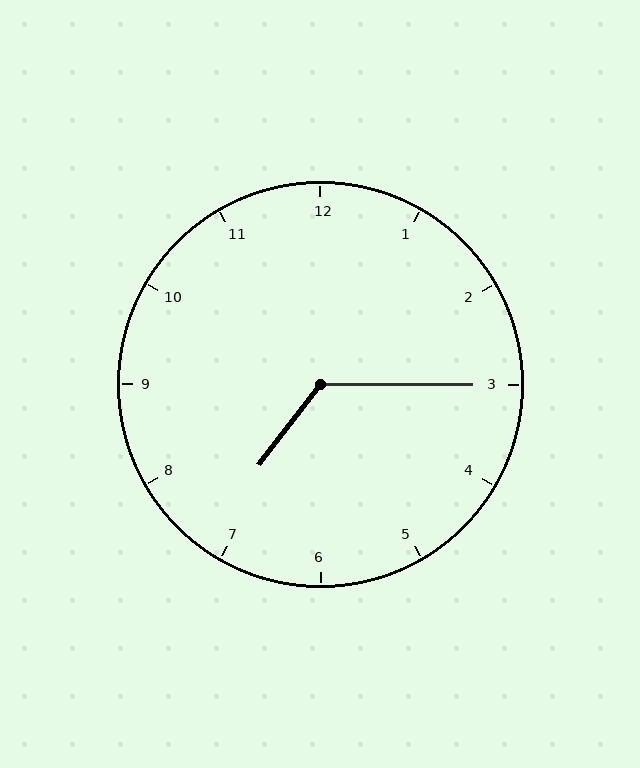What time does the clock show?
7:15.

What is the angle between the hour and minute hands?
Approximately 128 degrees.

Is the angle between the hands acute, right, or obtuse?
It is obtuse.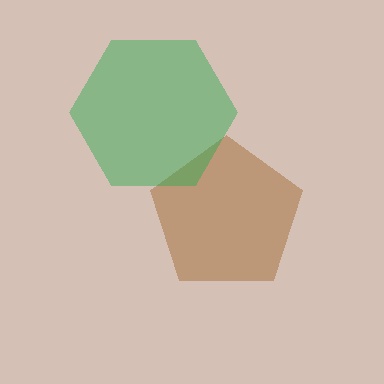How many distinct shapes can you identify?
There are 2 distinct shapes: a brown pentagon, a green hexagon.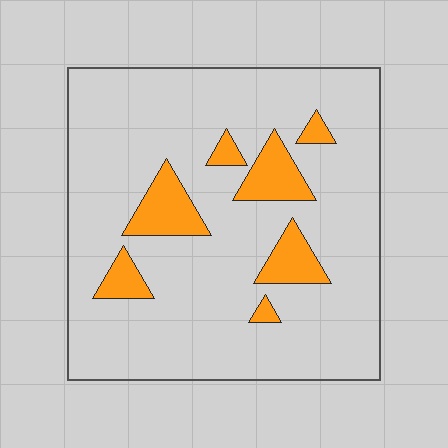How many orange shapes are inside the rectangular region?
7.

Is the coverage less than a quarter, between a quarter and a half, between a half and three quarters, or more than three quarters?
Less than a quarter.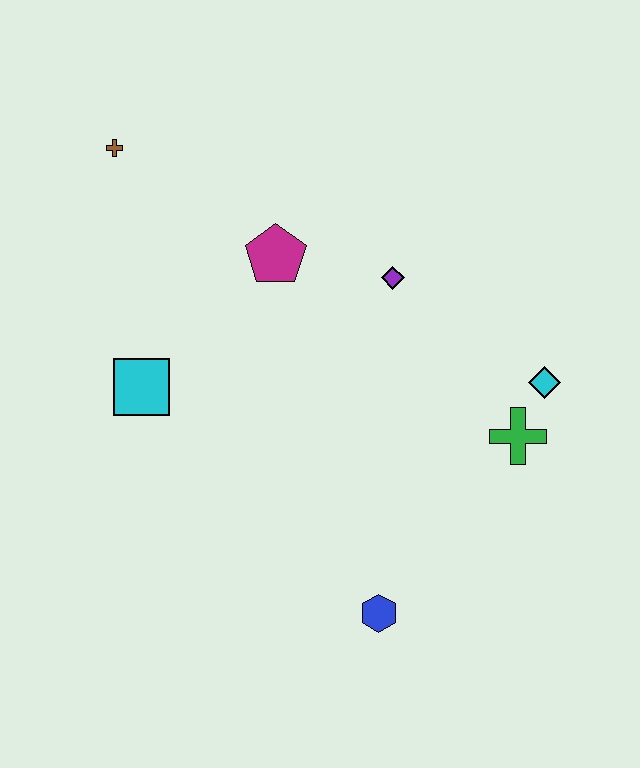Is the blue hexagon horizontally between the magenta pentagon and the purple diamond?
Yes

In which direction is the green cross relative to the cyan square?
The green cross is to the right of the cyan square.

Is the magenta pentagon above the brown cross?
No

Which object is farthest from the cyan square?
The cyan diamond is farthest from the cyan square.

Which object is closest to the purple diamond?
The magenta pentagon is closest to the purple diamond.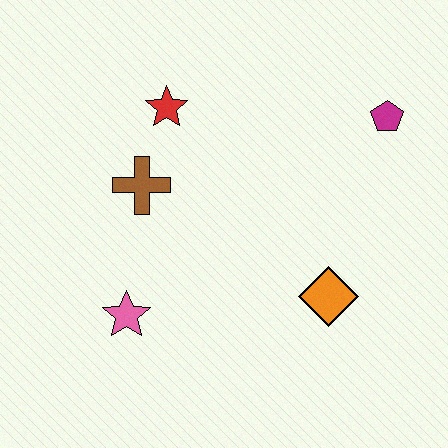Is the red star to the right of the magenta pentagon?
No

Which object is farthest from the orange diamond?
The red star is farthest from the orange diamond.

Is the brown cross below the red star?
Yes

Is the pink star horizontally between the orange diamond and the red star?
No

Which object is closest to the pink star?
The brown cross is closest to the pink star.